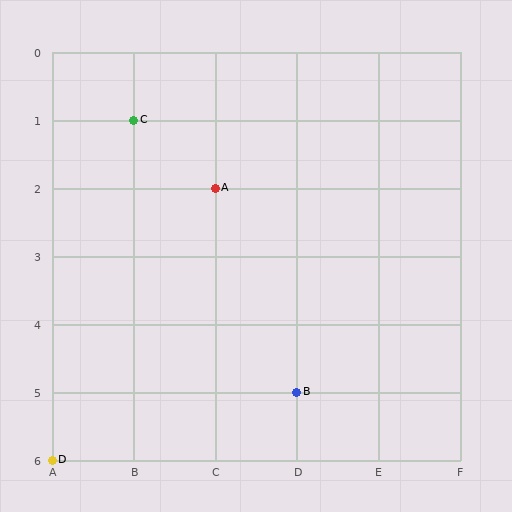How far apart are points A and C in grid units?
Points A and C are 1 column and 1 row apart (about 1.4 grid units diagonally).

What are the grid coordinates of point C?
Point C is at grid coordinates (B, 1).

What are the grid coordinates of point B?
Point B is at grid coordinates (D, 5).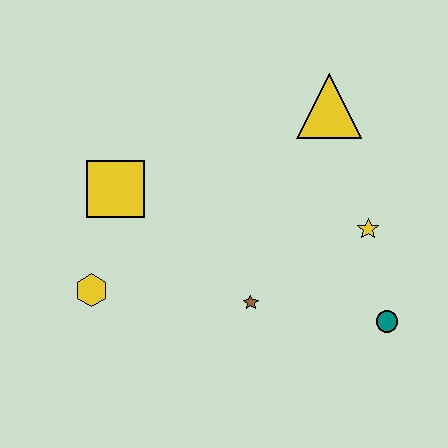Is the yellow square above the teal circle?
Yes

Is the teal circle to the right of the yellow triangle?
Yes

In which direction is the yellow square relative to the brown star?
The yellow square is to the left of the brown star.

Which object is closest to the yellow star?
The teal circle is closest to the yellow star.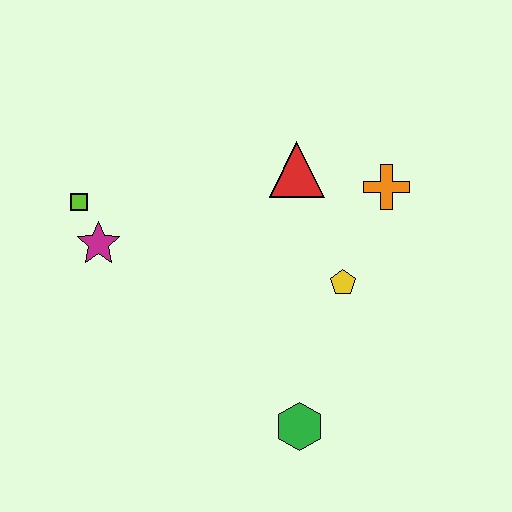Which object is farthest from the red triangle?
The green hexagon is farthest from the red triangle.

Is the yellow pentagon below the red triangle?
Yes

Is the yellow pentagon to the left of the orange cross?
Yes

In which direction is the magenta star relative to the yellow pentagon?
The magenta star is to the left of the yellow pentagon.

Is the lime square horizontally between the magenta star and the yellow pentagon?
No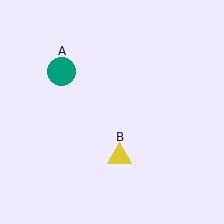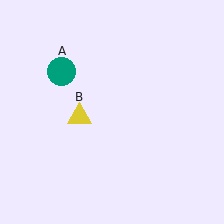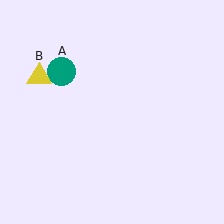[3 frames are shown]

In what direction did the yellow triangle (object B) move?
The yellow triangle (object B) moved up and to the left.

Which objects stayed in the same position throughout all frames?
Teal circle (object A) remained stationary.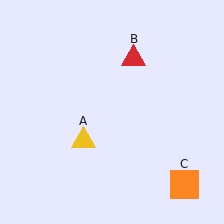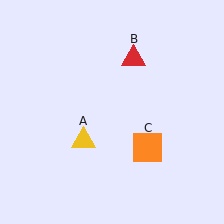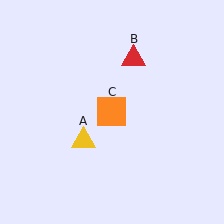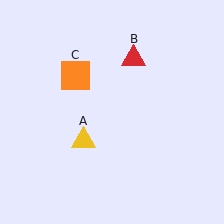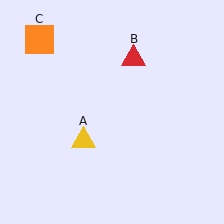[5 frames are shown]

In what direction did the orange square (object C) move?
The orange square (object C) moved up and to the left.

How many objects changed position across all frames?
1 object changed position: orange square (object C).